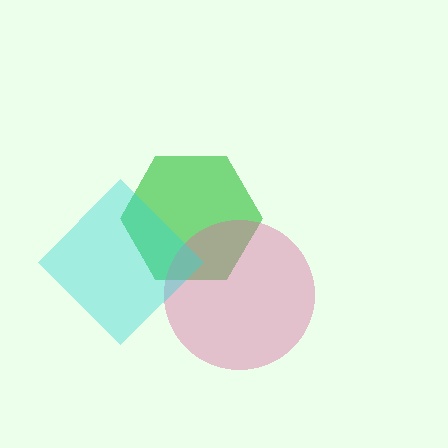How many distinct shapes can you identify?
There are 3 distinct shapes: a green hexagon, a pink circle, a cyan diamond.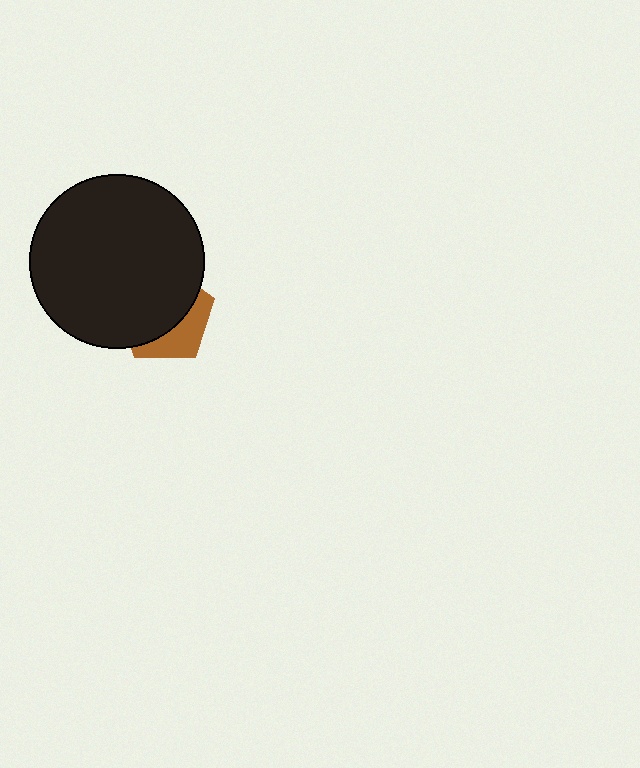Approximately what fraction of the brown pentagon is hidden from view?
Roughly 65% of the brown pentagon is hidden behind the black circle.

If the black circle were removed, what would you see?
You would see the complete brown pentagon.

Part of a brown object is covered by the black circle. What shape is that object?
It is a pentagon.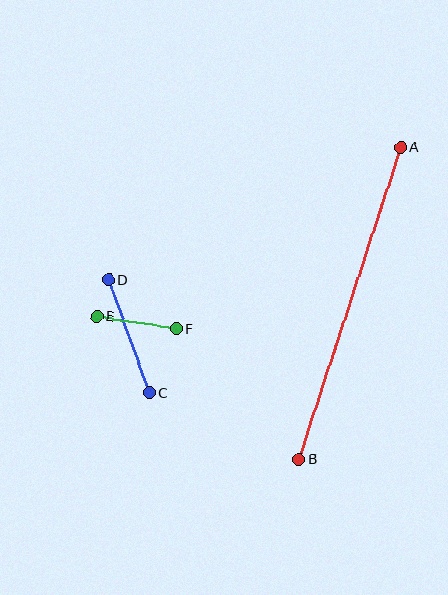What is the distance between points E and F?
The distance is approximately 81 pixels.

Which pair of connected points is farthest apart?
Points A and B are farthest apart.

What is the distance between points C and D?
The distance is approximately 120 pixels.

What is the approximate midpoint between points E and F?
The midpoint is at approximately (137, 323) pixels.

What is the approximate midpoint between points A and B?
The midpoint is at approximately (350, 303) pixels.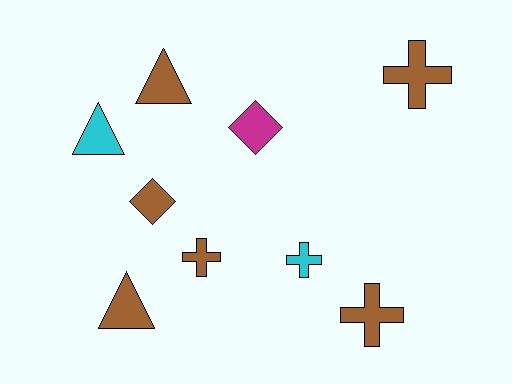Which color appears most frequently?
Brown, with 6 objects.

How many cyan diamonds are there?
There are no cyan diamonds.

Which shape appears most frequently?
Cross, with 4 objects.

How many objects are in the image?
There are 9 objects.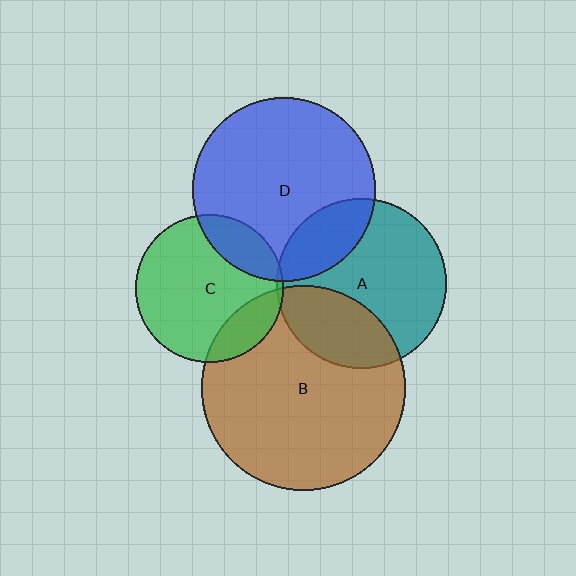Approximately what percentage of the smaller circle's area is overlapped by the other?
Approximately 20%.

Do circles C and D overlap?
Yes.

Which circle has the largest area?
Circle B (brown).